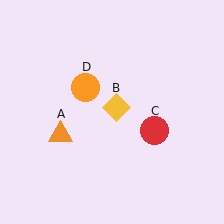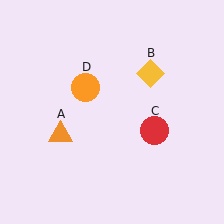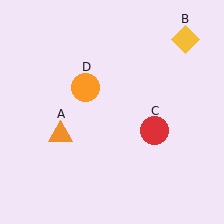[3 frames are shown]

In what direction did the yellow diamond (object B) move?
The yellow diamond (object B) moved up and to the right.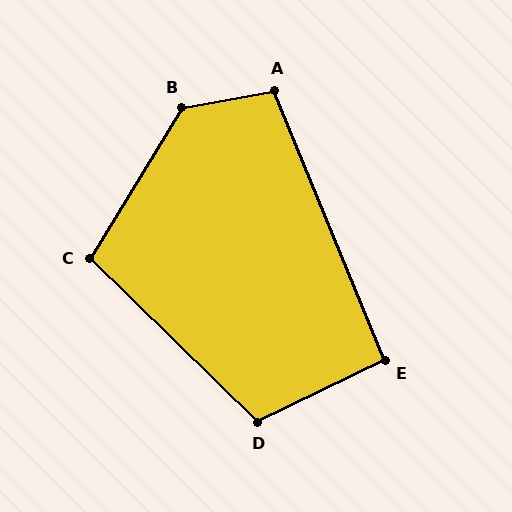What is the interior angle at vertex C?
Approximately 103 degrees (obtuse).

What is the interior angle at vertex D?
Approximately 110 degrees (obtuse).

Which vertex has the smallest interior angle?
E, at approximately 94 degrees.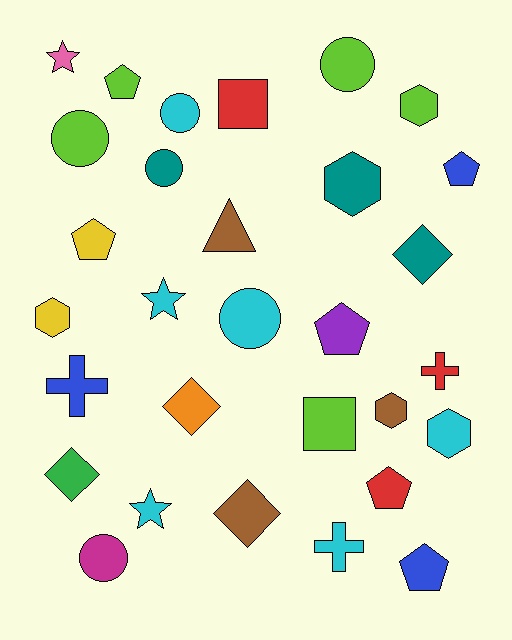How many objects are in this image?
There are 30 objects.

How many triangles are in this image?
There is 1 triangle.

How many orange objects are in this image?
There is 1 orange object.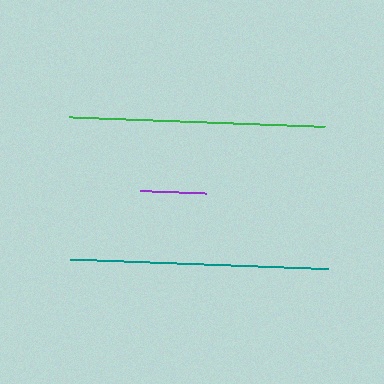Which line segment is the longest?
The teal line is the longest at approximately 258 pixels.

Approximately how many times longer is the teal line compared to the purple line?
The teal line is approximately 3.9 times the length of the purple line.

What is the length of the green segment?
The green segment is approximately 256 pixels long.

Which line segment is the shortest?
The purple line is the shortest at approximately 66 pixels.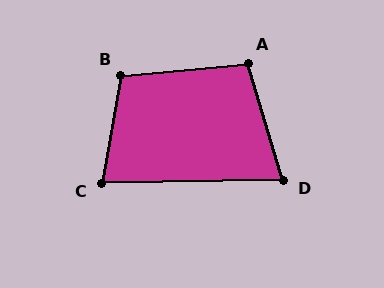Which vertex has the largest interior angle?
B, at approximately 106 degrees.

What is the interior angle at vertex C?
Approximately 79 degrees (acute).